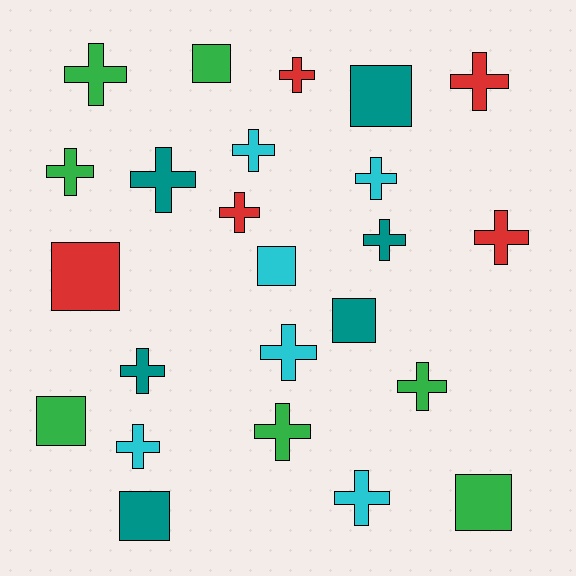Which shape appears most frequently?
Cross, with 16 objects.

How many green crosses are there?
There are 4 green crosses.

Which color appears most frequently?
Green, with 7 objects.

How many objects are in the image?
There are 24 objects.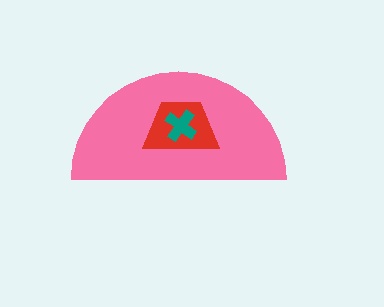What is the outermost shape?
The pink semicircle.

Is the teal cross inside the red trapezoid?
Yes.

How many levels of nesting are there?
3.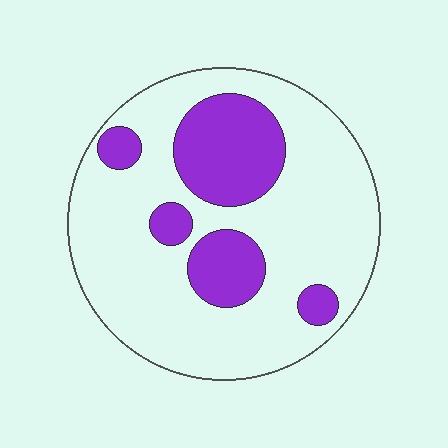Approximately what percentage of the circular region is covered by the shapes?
Approximately 25%.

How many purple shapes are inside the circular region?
5.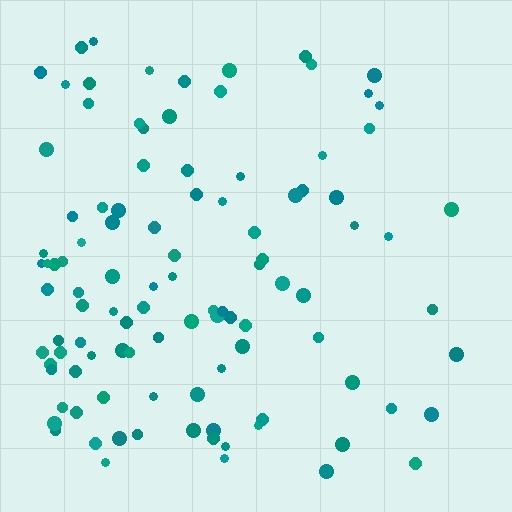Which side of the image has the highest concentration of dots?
The left.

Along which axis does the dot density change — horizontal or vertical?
Horizontal.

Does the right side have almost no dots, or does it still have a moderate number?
Still a moderate number, just noticeably fewer than the left.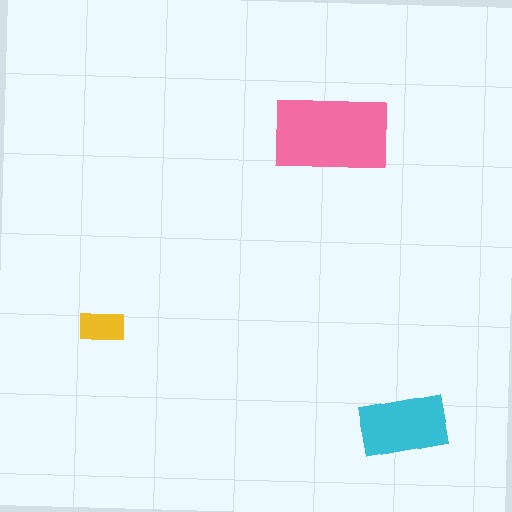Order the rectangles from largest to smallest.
the pink one, the cyan one, the yellow one.